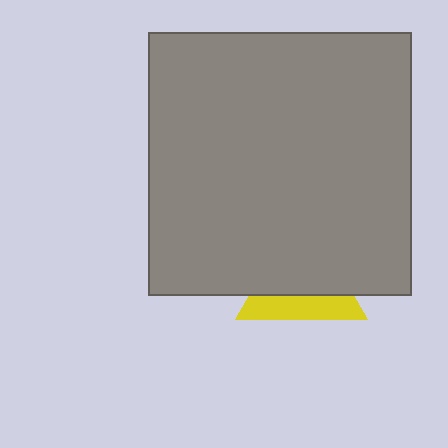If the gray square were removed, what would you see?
You would see the complete yellow triangle.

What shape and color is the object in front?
The object in front is a gray square.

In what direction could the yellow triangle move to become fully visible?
The yellow triangle could move down. That would shift it out from behind the gray square entirely.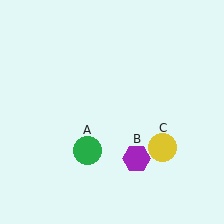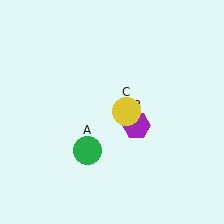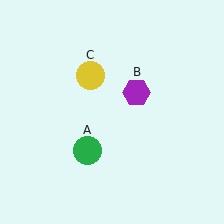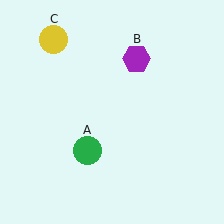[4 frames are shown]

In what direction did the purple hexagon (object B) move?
The purple hexagon (object B) moved up.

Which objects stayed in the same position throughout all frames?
Green circle (object A) remained stationary.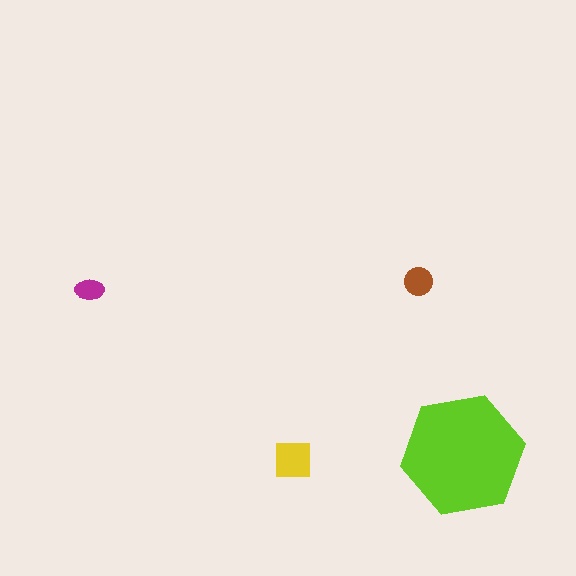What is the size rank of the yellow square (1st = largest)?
2nd.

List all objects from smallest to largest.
The magenta ellipse, the brown circle, the yellow square, the lime hexagon.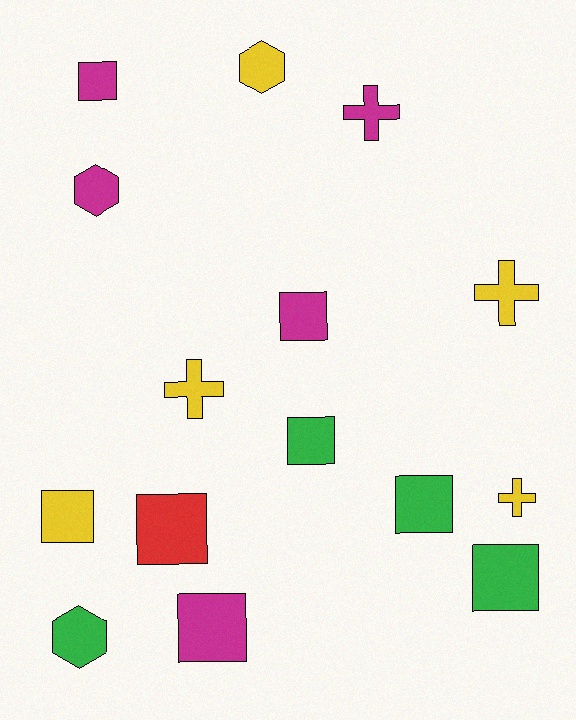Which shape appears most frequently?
Square, with 8 objects.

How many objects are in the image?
There are 15 objects.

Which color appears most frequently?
Magenta, with 5 objects.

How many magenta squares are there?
There are 3 magenta squares.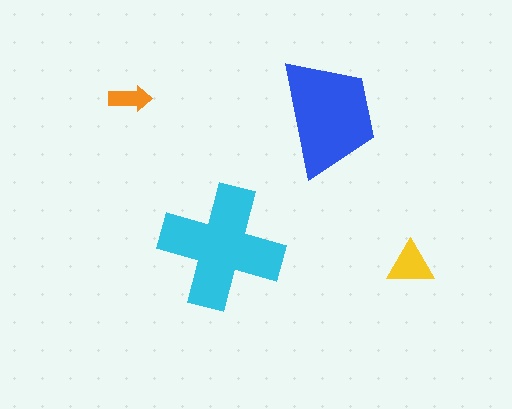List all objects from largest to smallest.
The cyan cross, the blue trapezoid, the yellow triangle, the orange arrow.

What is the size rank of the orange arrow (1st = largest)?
4th.